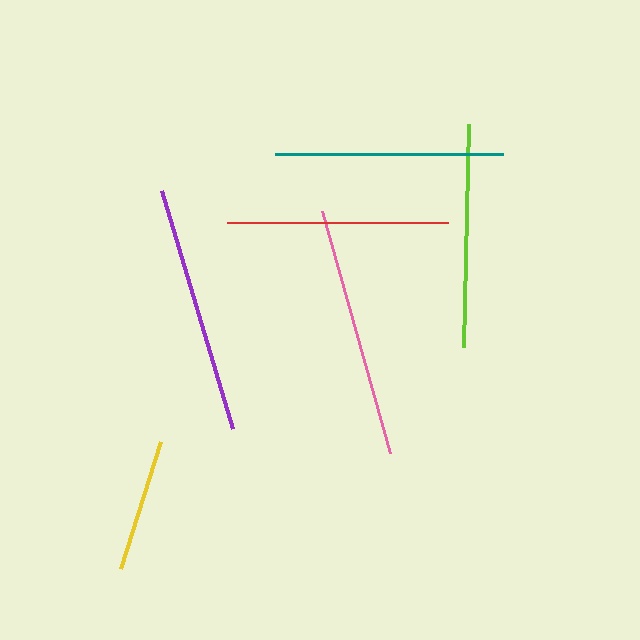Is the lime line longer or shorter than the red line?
The lime line is longer than the red line.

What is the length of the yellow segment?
The yellow segment is approximately 133 pixels long.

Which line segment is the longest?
The pink line is the longest at approximately 251 pixels.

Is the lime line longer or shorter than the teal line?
The teal line is longer than the lime line.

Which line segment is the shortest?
The yellow line is the shortest at approximately 133 pixels.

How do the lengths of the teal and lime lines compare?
The teal and lime lines are approximately the same length.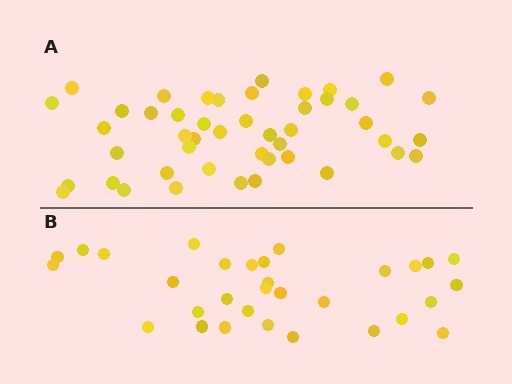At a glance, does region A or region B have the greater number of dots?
Region A (the top region) has more dots.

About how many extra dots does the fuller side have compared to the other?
Region A has approximately 15 more dots than region B.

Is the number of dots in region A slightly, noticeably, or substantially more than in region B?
Region A has substantially more. The ratio is roughly 1.5 to 1.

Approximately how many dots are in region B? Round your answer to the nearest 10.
About 30 dots. (The exact count is 31, which rounds to 30.)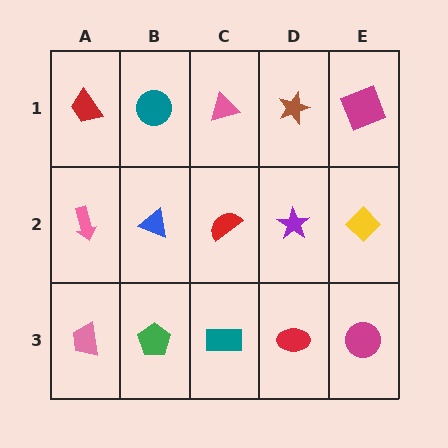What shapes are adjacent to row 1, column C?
A red semicircle (row 2, column C), a teal circle (row 1, column B), a brown star (row 1, column D).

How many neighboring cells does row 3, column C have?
3.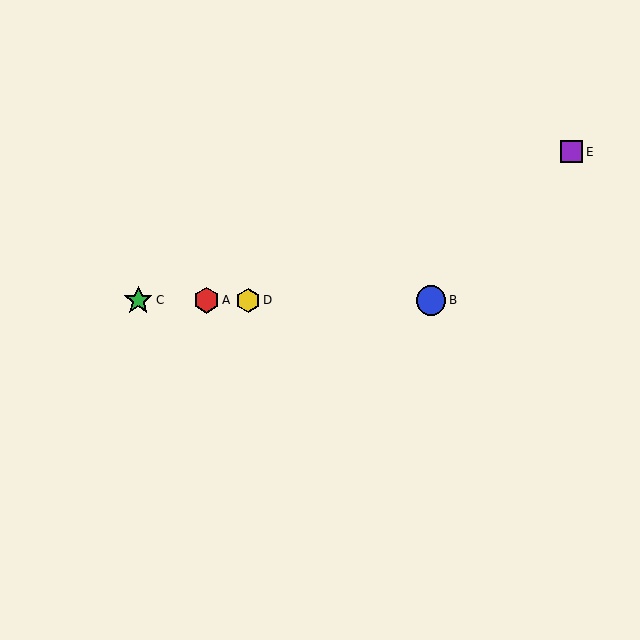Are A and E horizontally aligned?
No, A is at y≈300 and E is at y≈152.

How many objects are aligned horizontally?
4 objects (A, B, C, D) are aligned horizontally.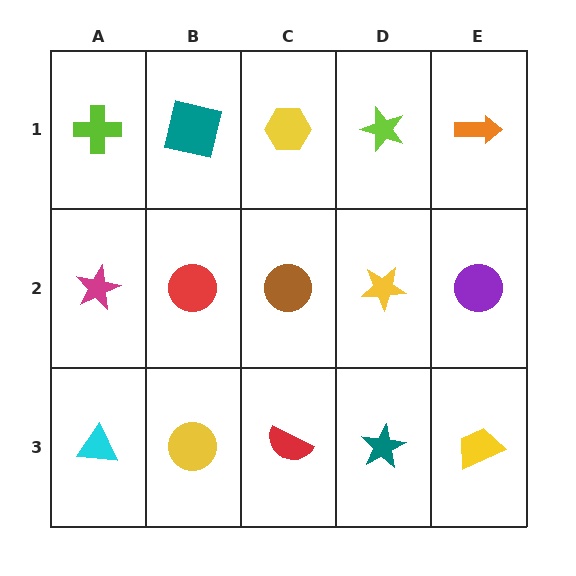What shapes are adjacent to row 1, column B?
A red circle (row 2, column B), a lime cross (row 1, column A), a yellow hexagon (row 1, column C).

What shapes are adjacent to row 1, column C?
A brown circle (row 2, column C), a teal square (row 1, column B), a lime star (row 1, column D).